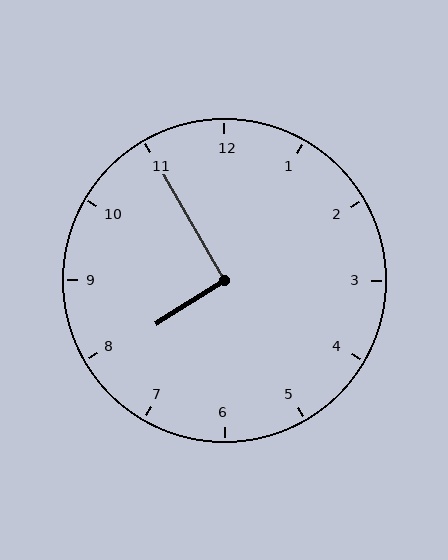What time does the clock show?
7:55.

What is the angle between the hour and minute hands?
Approximately 92 degrees.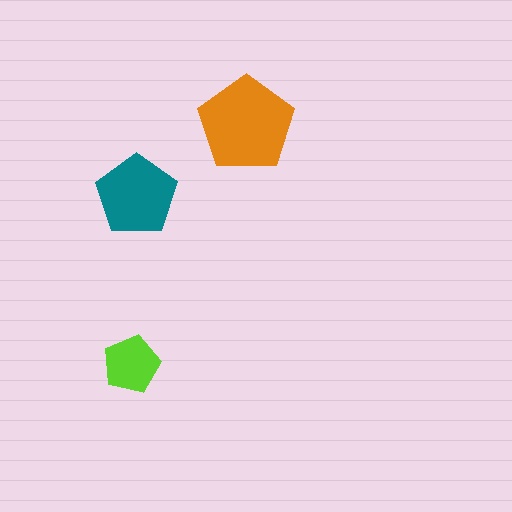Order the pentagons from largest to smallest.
the orange one, the teal one, the lime one.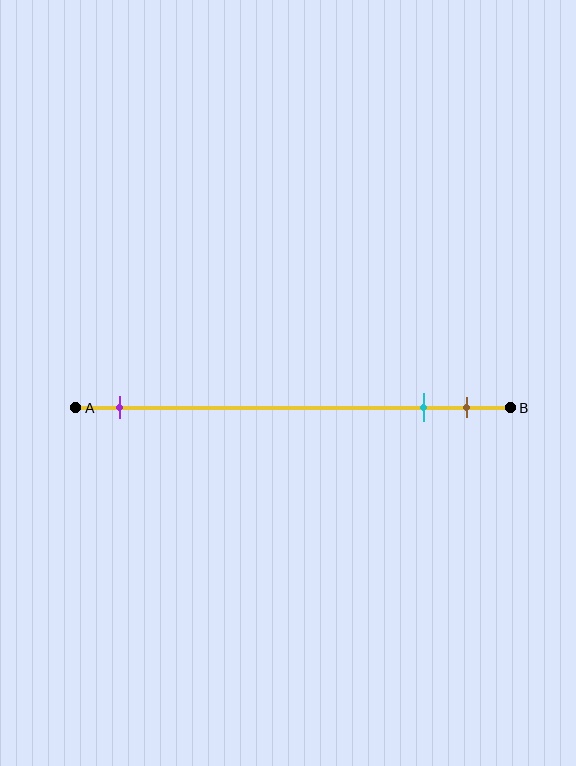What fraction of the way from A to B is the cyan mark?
The cyan mark is approximately 80% (0.8) of the way from A to B.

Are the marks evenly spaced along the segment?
No, the marks are not evenly spaced.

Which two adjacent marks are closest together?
The cyan and brown marks are the closest adjacent pair.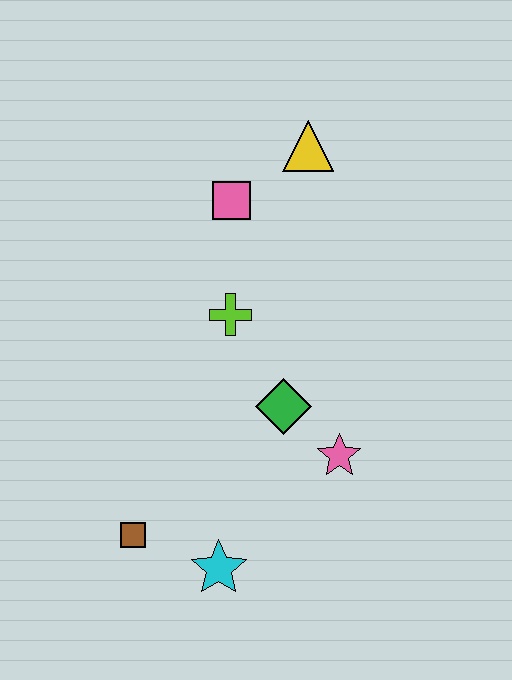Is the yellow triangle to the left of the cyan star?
No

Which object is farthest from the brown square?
The yellow triangle is farthest from the brown square.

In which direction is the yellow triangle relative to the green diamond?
The yellow triangle is above the green diamond.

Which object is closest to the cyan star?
The brown square is closest to the cyan star.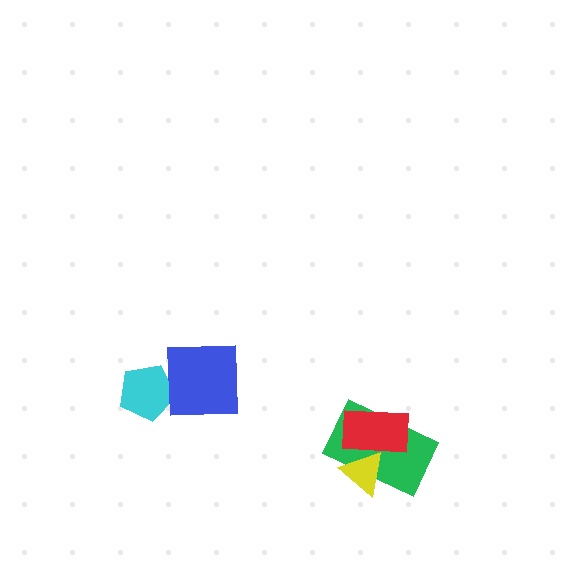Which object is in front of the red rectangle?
The yellow triangle is in front of the red rectangle.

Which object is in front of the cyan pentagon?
The blue square is in front of the cyan pentagon.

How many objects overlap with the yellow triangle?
2 objects overlap with the yellow triangle.